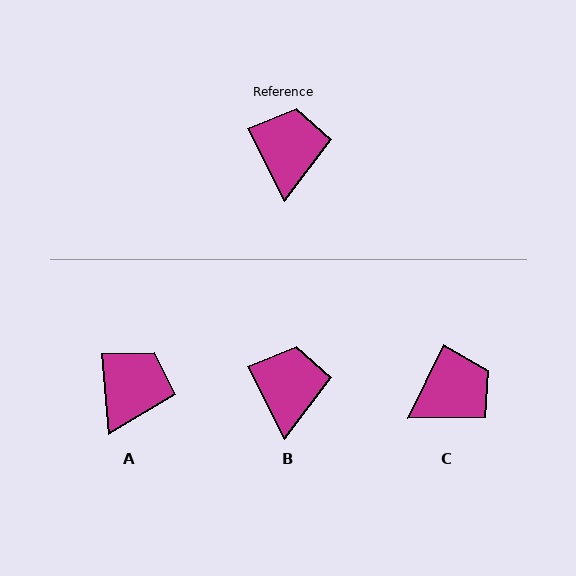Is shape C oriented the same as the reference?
No, it is off by about 52 degrees.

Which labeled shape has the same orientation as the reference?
B.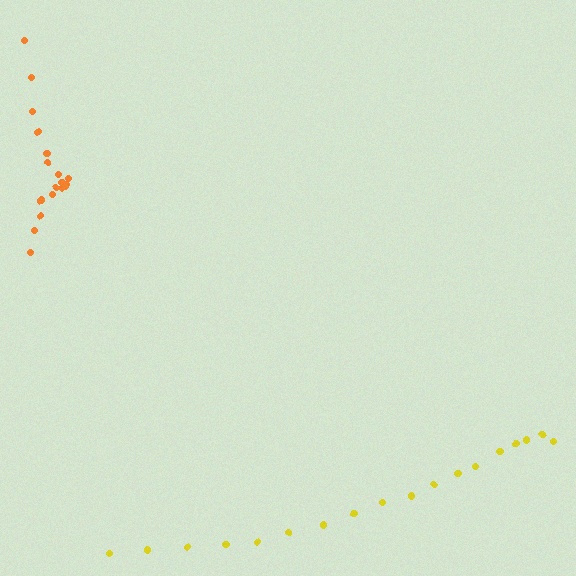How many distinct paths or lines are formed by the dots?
There are 2 distinct paths.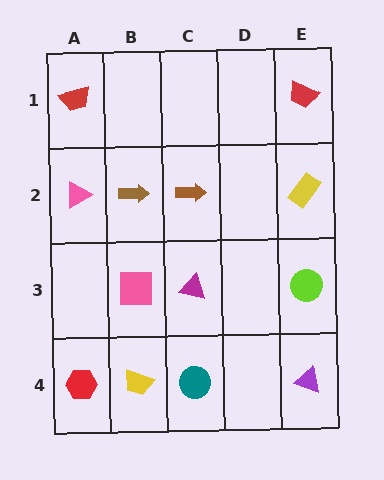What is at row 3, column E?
A lime circle.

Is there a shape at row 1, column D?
No, that cell is empty.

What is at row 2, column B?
A brown arrow.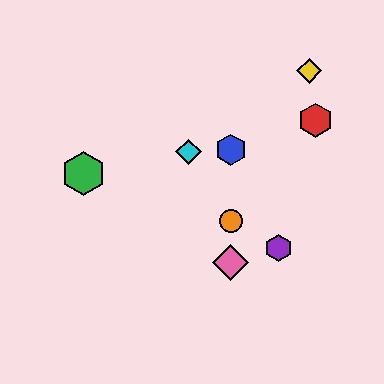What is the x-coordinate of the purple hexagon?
The purple hexagon is at x≈279.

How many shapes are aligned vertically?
3 shapes (the blue hexagon, the orange circle, the pink diamond) are aligned vertically.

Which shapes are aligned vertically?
The blue hexagon, the orange circle, the pink diamond are aligned vertically.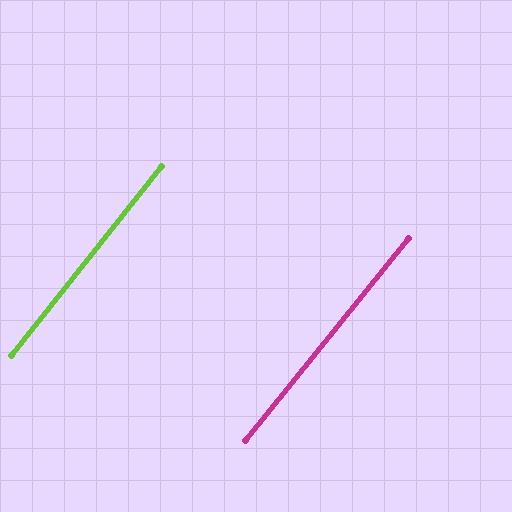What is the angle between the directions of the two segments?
Approximately 1 degree.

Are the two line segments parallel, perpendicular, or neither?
Parallel — their directions differ by only 0.5°.